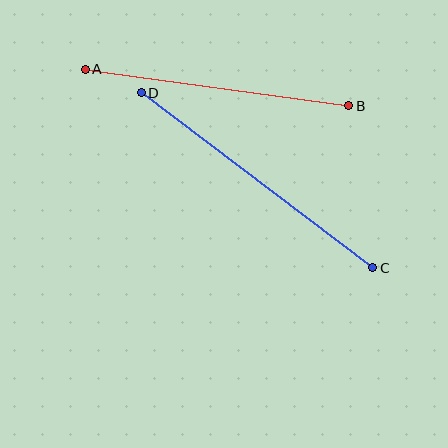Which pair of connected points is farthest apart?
Points C and D are farthest apart.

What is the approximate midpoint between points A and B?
The midpoint is at approximately (217, 88) pixels.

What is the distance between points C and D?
The distance is approximately 290 pixels.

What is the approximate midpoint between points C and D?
The midpoint is at approximately (257, 180) pixels.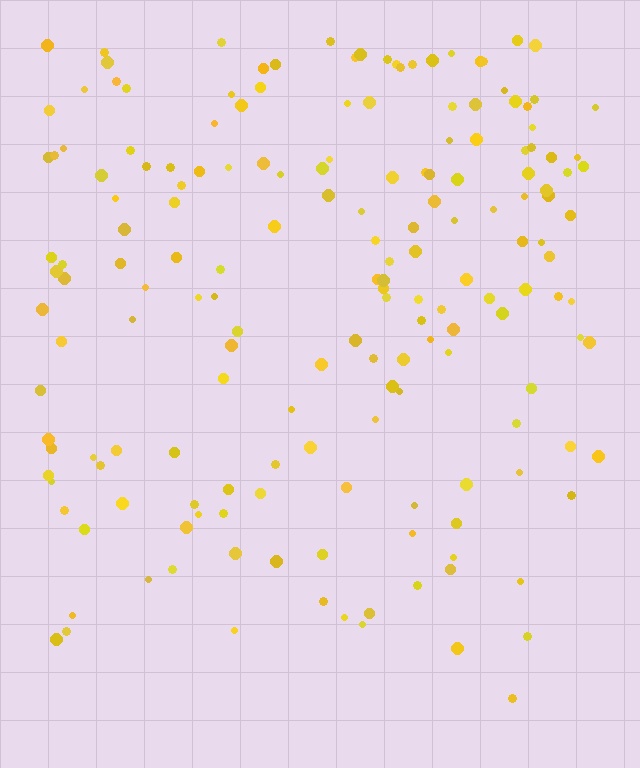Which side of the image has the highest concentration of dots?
The top.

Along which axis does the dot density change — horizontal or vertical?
Vertical.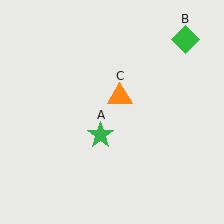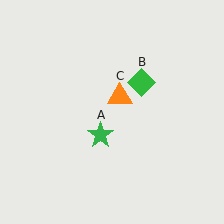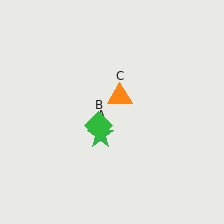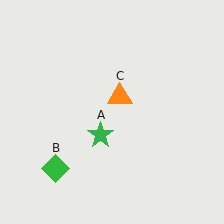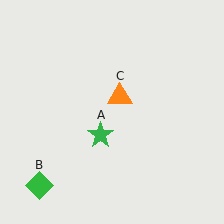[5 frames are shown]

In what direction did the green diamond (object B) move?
The green diamond (object B) moved down and to the left.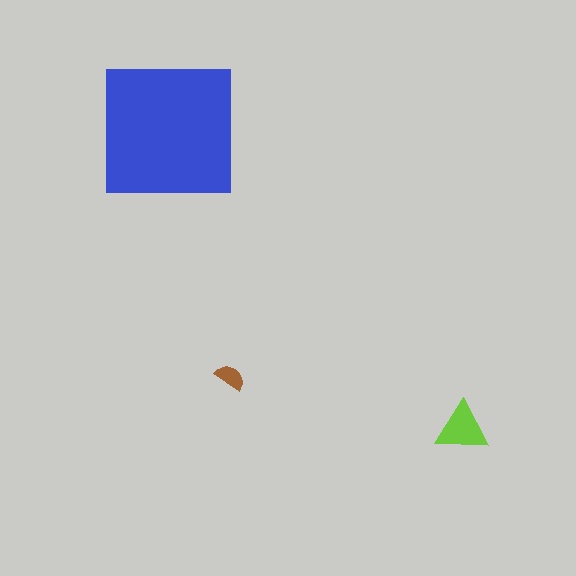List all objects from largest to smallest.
The blue square, the lime triangle, the brown semicircle.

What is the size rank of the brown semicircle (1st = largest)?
3rd.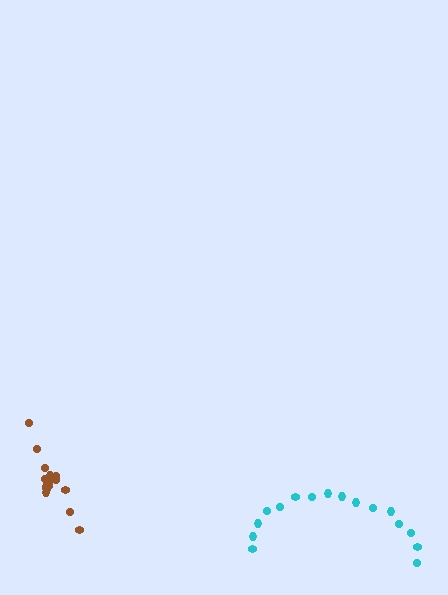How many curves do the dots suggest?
There are 2 distinct paths.